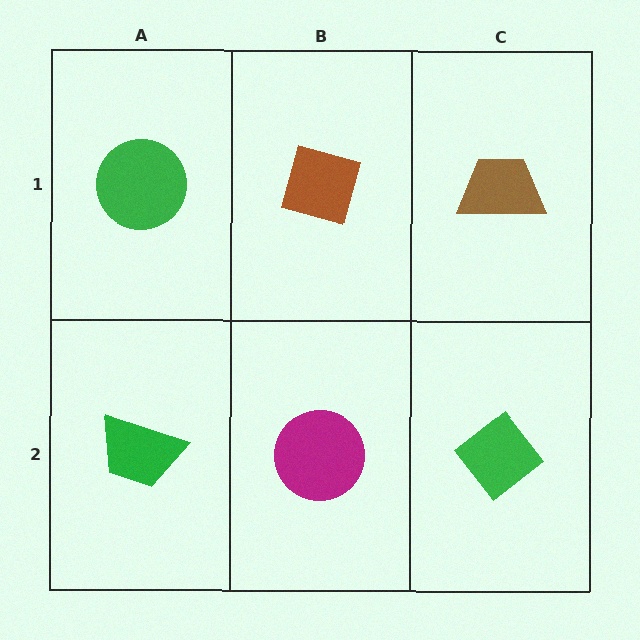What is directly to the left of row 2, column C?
A magenta circle.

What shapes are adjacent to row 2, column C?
A brown trapezoid (row 1, column C), a magenta circle (row 2, column B).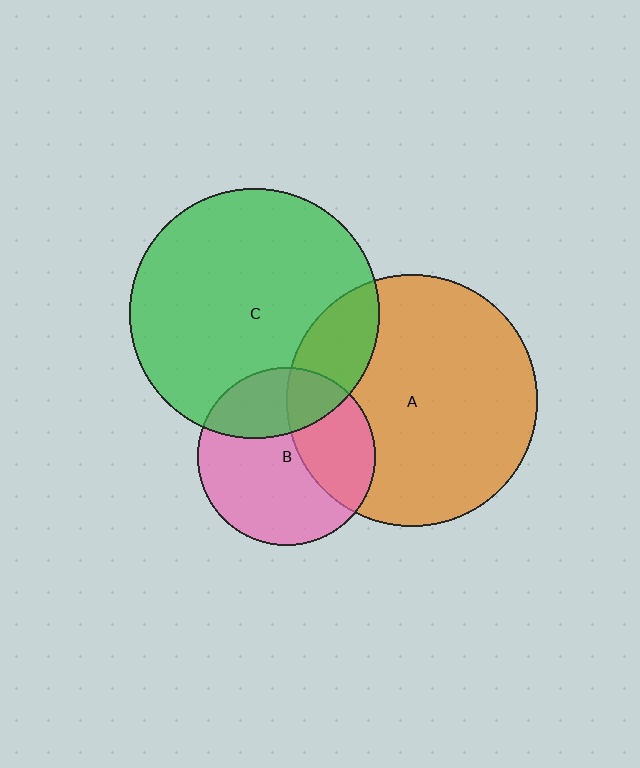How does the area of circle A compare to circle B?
Approximately 2.0 times.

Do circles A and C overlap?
Yes.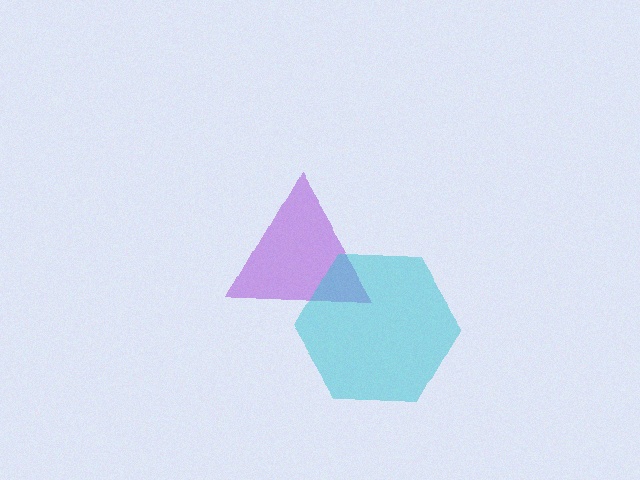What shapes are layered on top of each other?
The layered shapes are: a purple triangle, a cyan hexagon.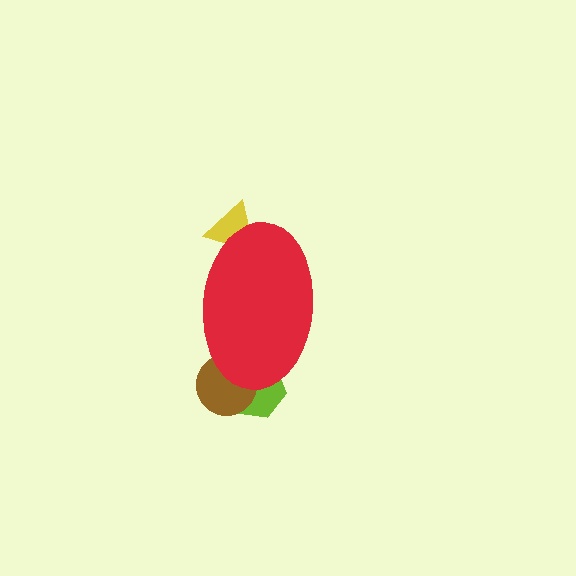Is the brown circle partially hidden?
Yes, the brown circle is partially hidden behind the red ellipse.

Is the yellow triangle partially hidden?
Yes, the yellow triangle is partially hidden behind the red ellipse.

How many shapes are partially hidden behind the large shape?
3 shapes are partially hidden.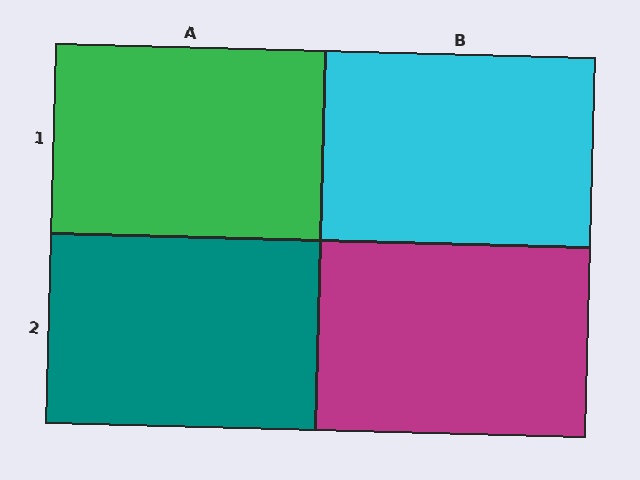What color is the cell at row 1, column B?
Cyan.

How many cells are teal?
1 cell is teal.